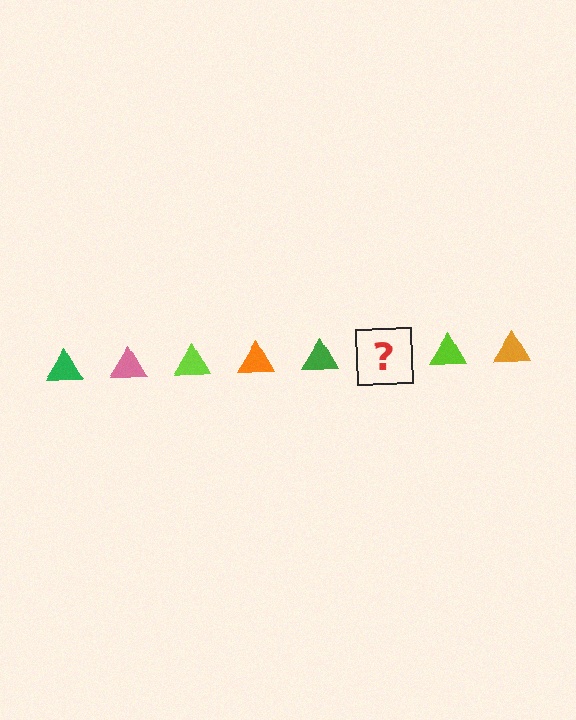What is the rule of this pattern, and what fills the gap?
The rule is that the pattern cycles through green, pink, lime, orange triangles. The gap should be filled with a pink triangle.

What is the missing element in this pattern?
The missing element is a pink triangle.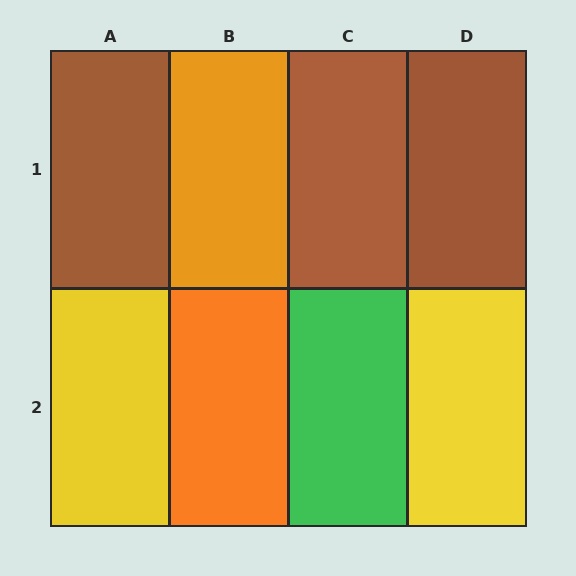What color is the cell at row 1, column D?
Brown.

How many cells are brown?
3 cells are brown.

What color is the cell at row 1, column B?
Orange.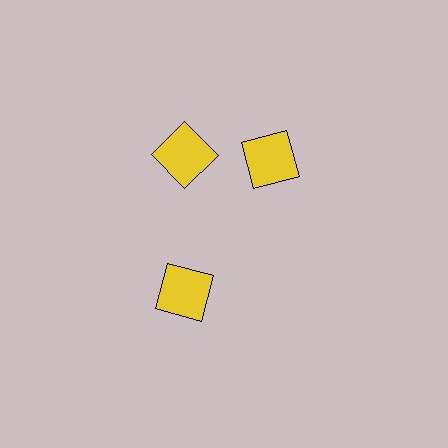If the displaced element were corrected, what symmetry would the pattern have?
It would have 3-fold rotational symmetry — the pattern would map onto itself every 120 degrees.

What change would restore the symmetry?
The symmetry would be restored by rotating it back into even spacing with its neighbors so that all 3 squares sit at equal angles and equal distance from the center.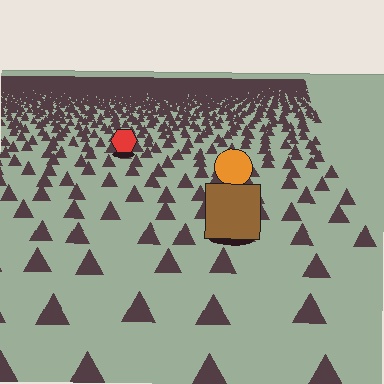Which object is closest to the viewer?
The brown square is closest. The texture marks near it are larger and more spread out.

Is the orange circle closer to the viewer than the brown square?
No. The brown square is closer — you can tell from the texture gradient: the ground texture is coarser near it.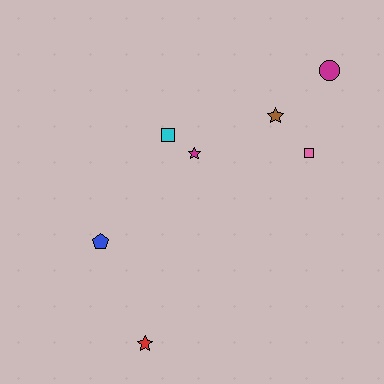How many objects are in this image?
There are 7 objects.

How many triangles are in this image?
There are no triangles.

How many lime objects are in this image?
There are no lime objects.